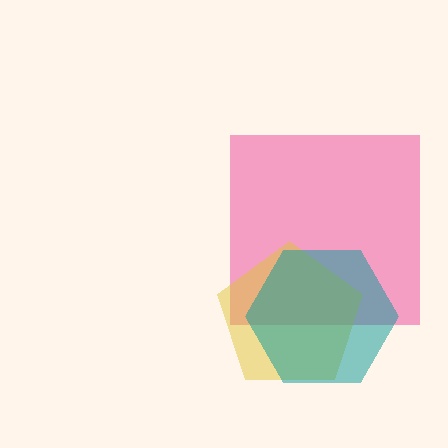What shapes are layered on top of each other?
The layered shapes are: a pink square, a yellow pentagon, a teal hexagon.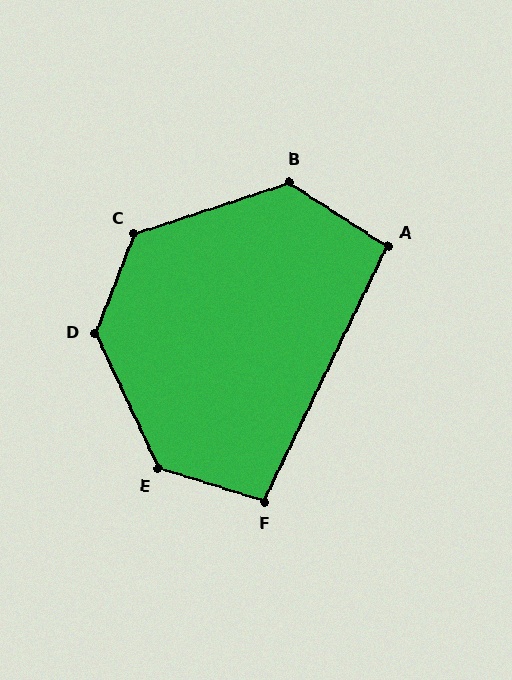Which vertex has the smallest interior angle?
A, at approximately 97 degrees.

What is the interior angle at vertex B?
Approximately 128 degrees (obtuse).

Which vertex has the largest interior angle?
D, at approximately 133 degrees.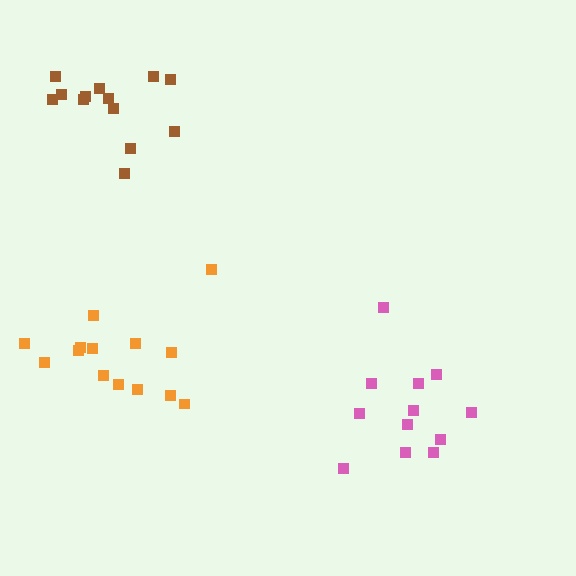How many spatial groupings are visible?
There are 3 spatial groupings.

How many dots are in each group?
Group 1: 12 dots, Group 2: 14 dots, Group 3: 13 dots (39 total).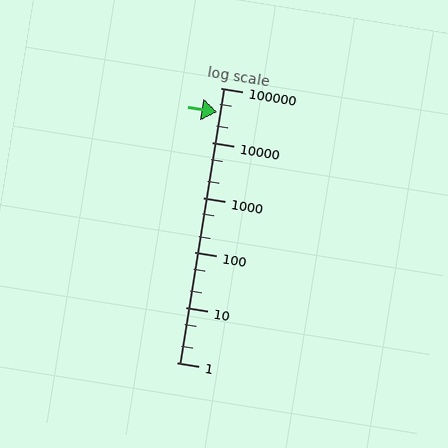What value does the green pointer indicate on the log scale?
The pointer indicates approximately 36000.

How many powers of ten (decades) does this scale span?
The scale spans 5 decades, from 1 to 100000.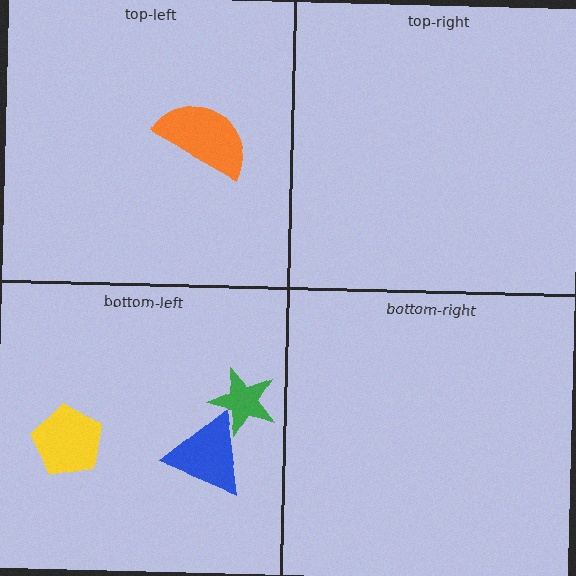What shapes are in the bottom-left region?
The green star, the blue triangle, the yellow pentagon.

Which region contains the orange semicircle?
The top-left region.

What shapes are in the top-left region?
The orange semicircle.